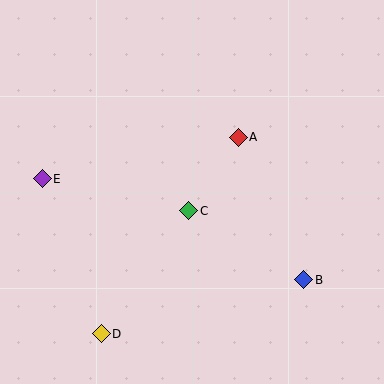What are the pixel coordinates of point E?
Point E is at (42, 179).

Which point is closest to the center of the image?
Point C at (189, 211) is closest to the center.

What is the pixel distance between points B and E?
The distance between B and E is 280 pixels.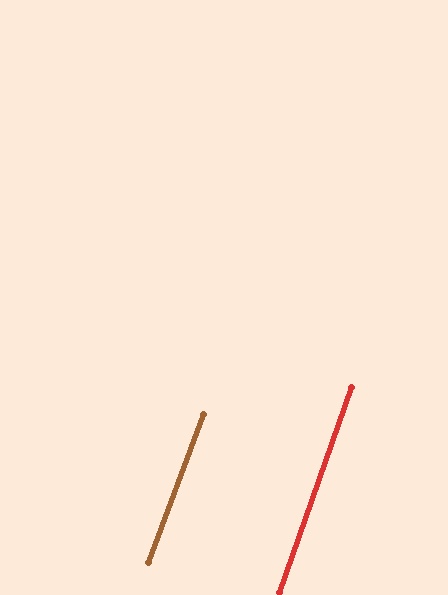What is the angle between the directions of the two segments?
Approximately 1 degree.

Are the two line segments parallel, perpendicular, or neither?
Parallel — their directions differ by only 1.0°.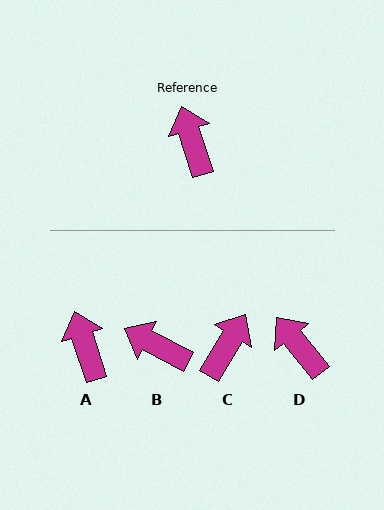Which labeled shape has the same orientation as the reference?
A.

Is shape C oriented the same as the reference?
No, it is off by about 49 degrees.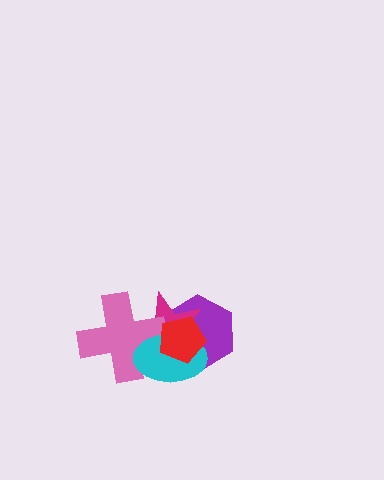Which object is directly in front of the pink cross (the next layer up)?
The cyan ellipse is directly in front of the pink cross.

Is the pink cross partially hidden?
Yes, it is partially covered by another shape.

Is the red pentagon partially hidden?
No, no other shape covers it.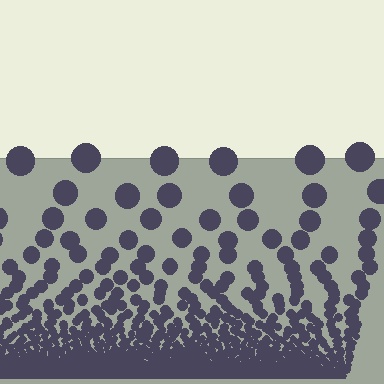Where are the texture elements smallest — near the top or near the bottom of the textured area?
Near the bottom.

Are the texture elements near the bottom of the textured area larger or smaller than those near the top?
Smaller. The gradient is inverted — elements near the bottom are smaller and denser.